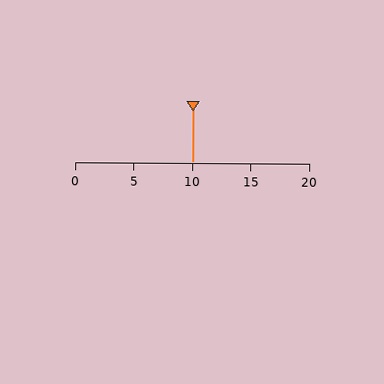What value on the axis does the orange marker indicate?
The marker indicates approximately 10.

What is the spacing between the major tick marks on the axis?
The major ticks are spaced 5 apart.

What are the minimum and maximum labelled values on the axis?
The axis runs from 0 to 20.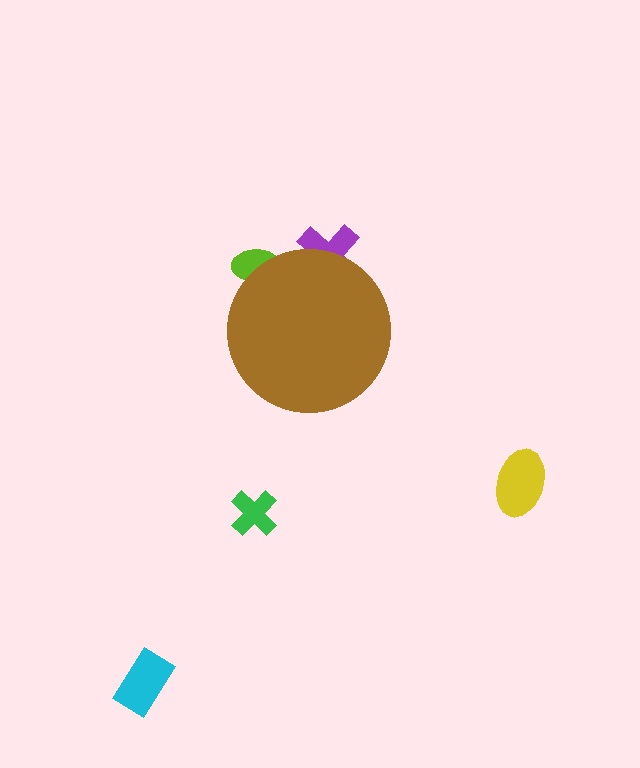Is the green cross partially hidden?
No, the green cross is fully visible.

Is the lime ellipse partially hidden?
Yes, the lime ellipse is partially hidden behind the brown circle.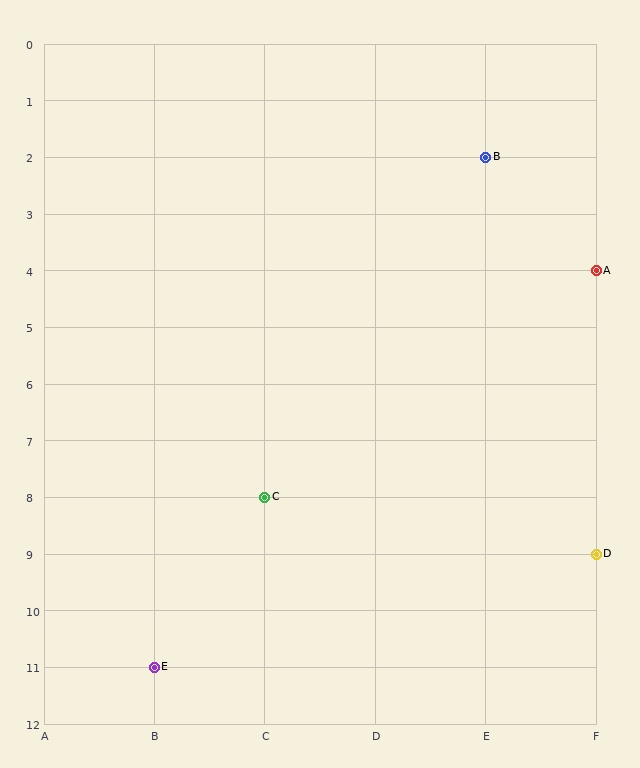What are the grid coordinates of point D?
Point D is at grid coordinates (F, 9).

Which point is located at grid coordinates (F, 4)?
Point A is at (F, 4).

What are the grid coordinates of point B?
Point B is at grid coordinates (E, 2).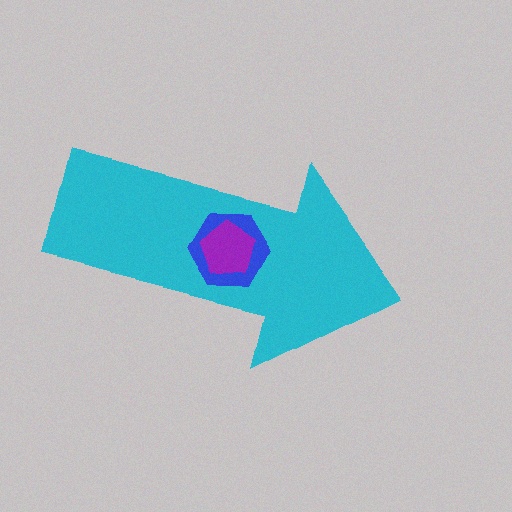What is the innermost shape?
The purple pentagon.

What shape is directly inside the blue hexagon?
The purple pentagon.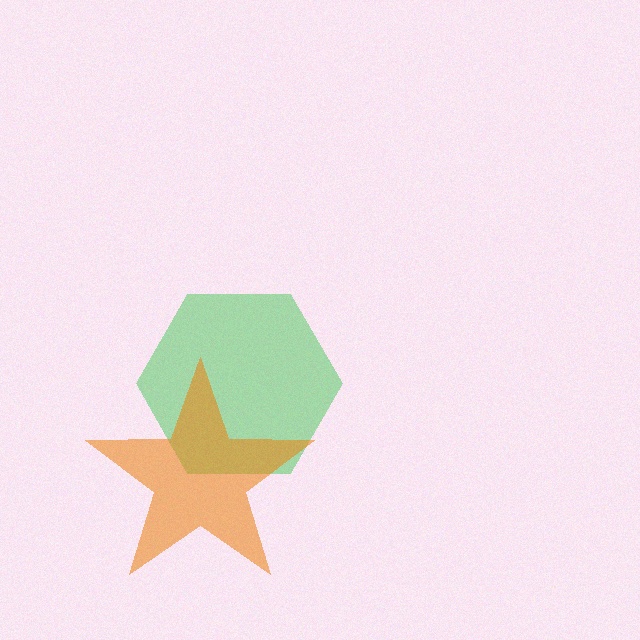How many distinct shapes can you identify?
There are 2 distinct shapes: a green hexagon, an orange star.